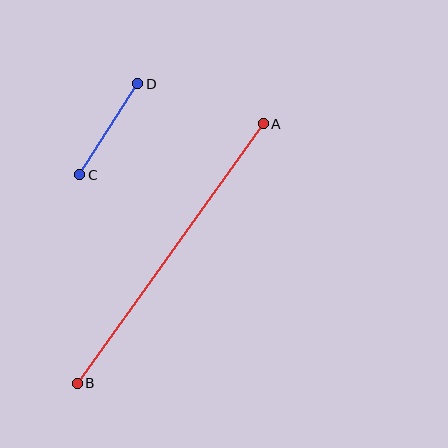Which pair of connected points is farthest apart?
Points A and B are farthest apart.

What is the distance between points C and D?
The distance is approximately 108 pixels.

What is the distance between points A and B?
The distance is approximately 319 pixels.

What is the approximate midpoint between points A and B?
The midpoint is at approximately (170, 253) pixels.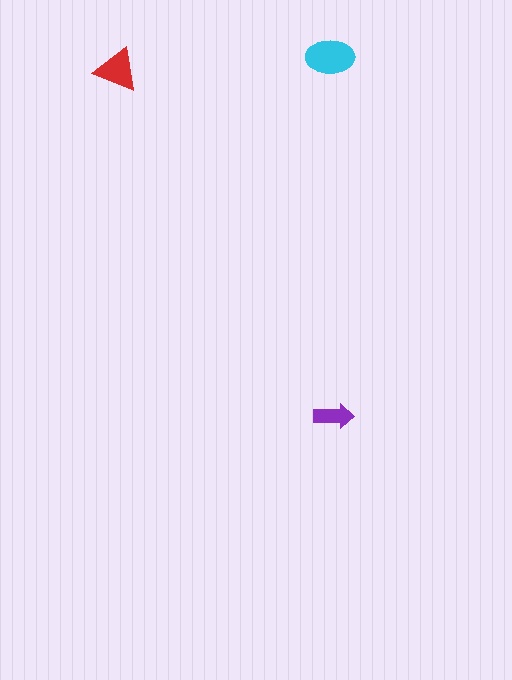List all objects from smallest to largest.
The purple arrow, the red triangle, the cyan ellipse.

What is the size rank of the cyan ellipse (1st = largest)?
1st.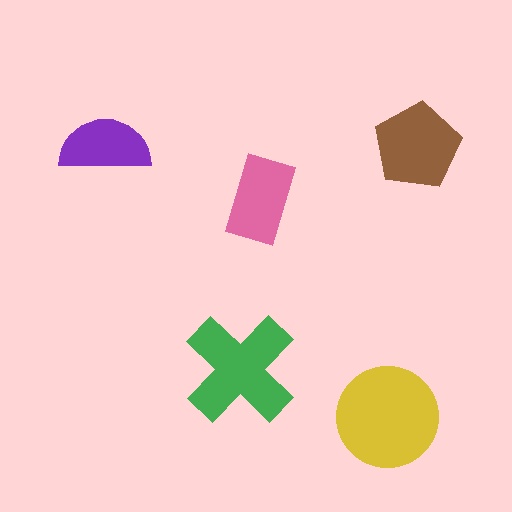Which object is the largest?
The yellow circle.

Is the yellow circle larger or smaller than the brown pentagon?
Larger.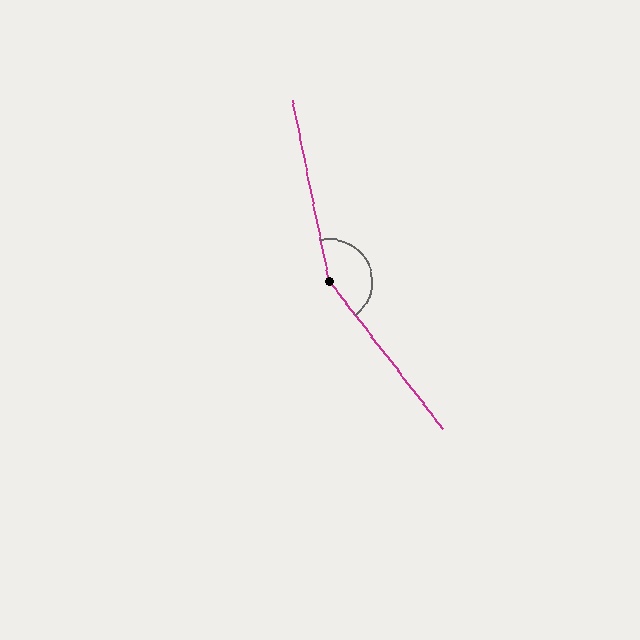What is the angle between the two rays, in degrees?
Approximately 154 degrees.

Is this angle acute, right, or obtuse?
It is obtuse.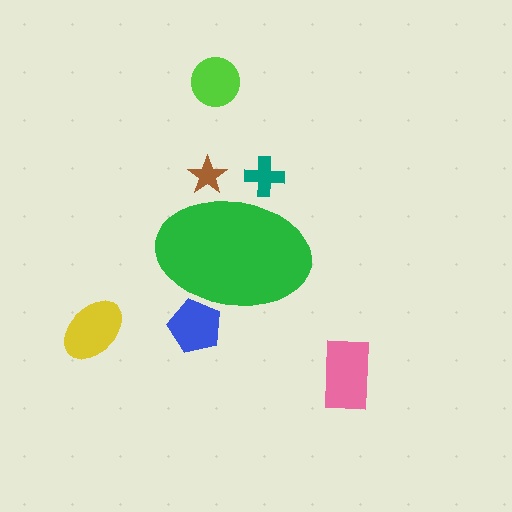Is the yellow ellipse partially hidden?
No, the yellow ellipse is fully visible.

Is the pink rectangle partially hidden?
No, the pink rectangle is fully visible.